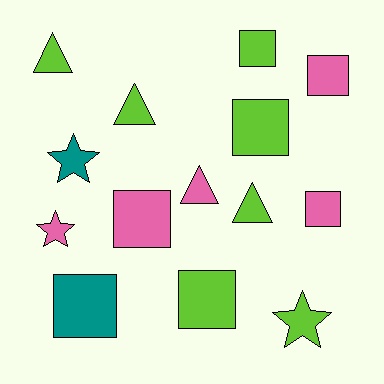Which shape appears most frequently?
Square, with 7 objects.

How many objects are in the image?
There are 14 objects.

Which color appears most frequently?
Lime, with 7 objects.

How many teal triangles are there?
There are no teal triangles.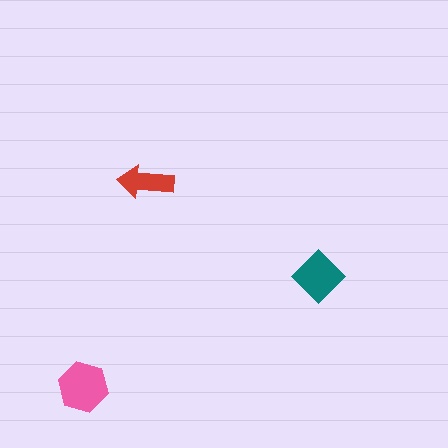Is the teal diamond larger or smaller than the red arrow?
Larger.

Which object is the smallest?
The red arrow.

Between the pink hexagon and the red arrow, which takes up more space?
The pink hexagon.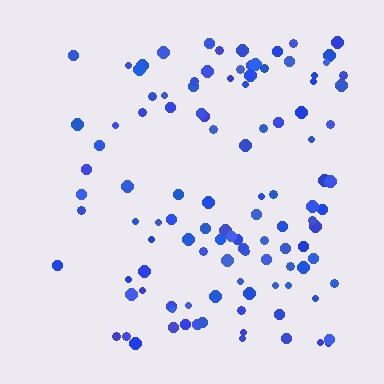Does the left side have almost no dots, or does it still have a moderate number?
Still a moderate number, just noticeably fewer than the right.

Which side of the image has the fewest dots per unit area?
The left.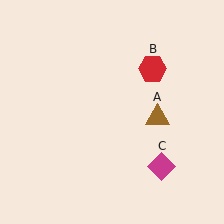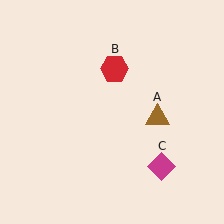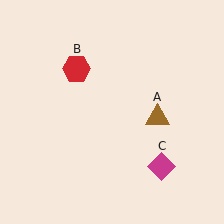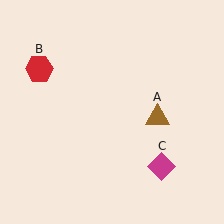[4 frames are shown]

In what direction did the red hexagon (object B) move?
The red hexagon (object B) moved left.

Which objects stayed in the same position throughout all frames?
Brown triangle (object A) and magenta diamond (object C) remained stationary.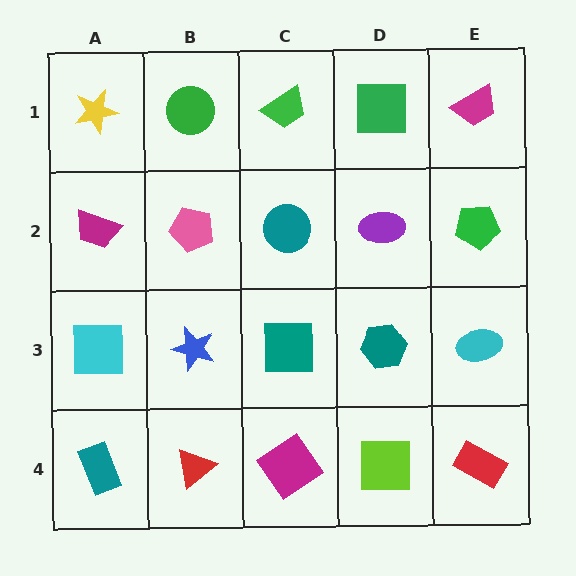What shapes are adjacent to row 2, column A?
A yellow star (row 1, column A), a cyan square (row 3, column A), a pink pentagon (row 2, column B).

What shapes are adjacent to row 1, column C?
A teal circle (row 2, column C), a green circle (row 1, column B), a green square (row 1, column D).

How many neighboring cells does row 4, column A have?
2.